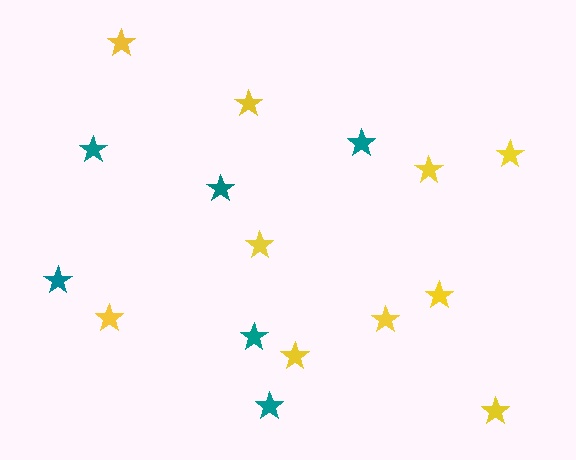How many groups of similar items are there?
There are 2 groups: one group of yellow stars (10) and one group of teal stars (6).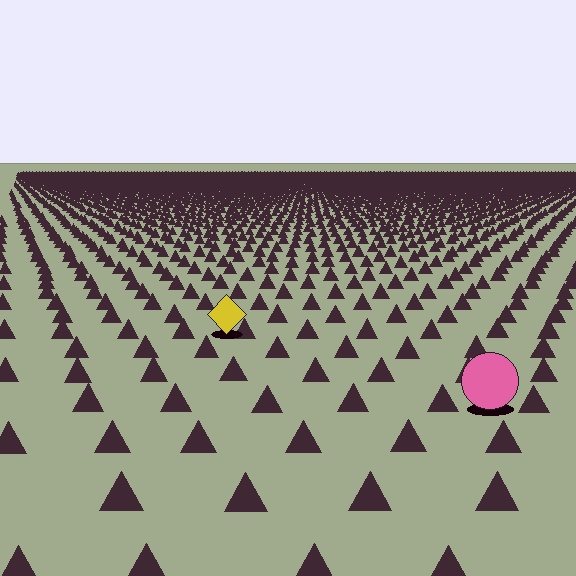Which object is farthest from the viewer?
The yellow diamond is farthest from the viewer. It appears smaller and the ground texture around it is denser.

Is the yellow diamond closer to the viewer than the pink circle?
No. The pink circle is closer — you can tell from the texture gradient: the ground texture is coarser near it.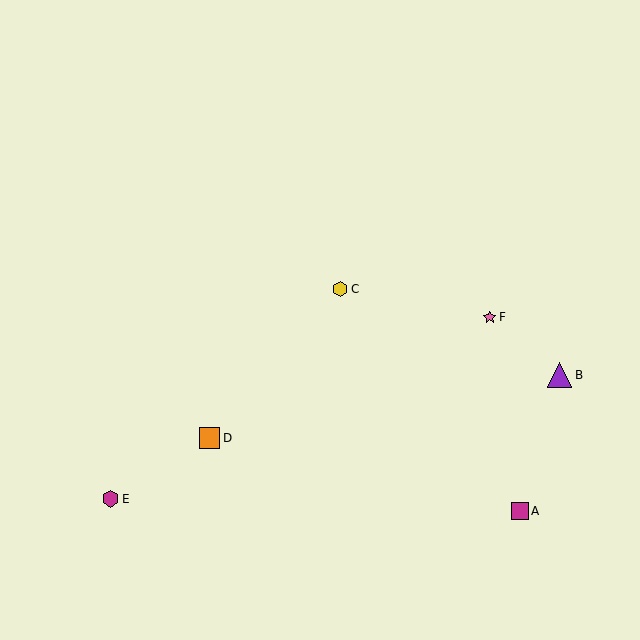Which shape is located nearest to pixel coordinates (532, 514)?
The magenta square (labeled A) at (520, 511) is nearest to that location.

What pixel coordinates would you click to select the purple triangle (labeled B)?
Click at (560, 375) to select the purple triangle B.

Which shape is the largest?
The purple triangle (labeled B) is the largest.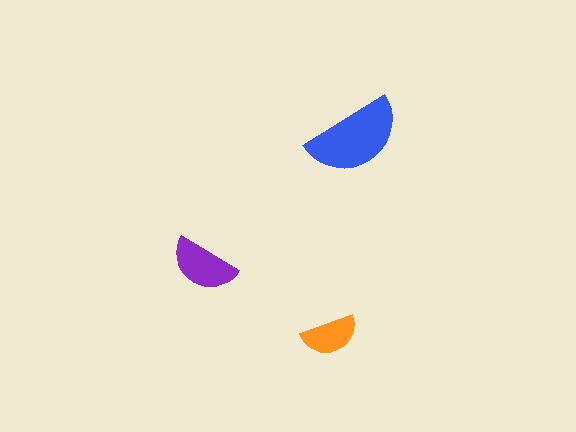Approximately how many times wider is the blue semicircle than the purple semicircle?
About 1.5 times wider.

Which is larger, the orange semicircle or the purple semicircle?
The purple one.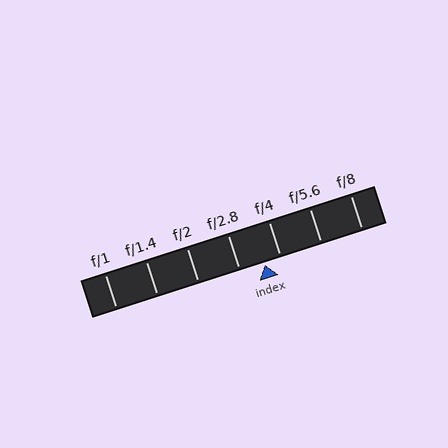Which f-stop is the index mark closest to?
The index mark is closest to f/4.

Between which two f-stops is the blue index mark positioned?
The index mark is between f/2.8 and f/4.